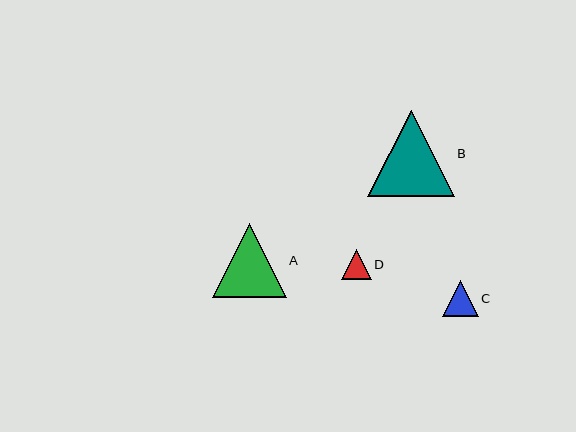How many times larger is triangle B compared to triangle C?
Triangle B is approximately 2.4 times the size of triangle C.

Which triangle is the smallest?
Triangle D is the smallest with a size of approximately 30 pixels.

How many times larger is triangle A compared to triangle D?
Triangle A is approximately 2.5 times the size of triangle D.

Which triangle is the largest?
Triangle B is the largest with a size of approximately 86 pixels.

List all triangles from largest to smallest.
From largest to smallest: B, A, C, D.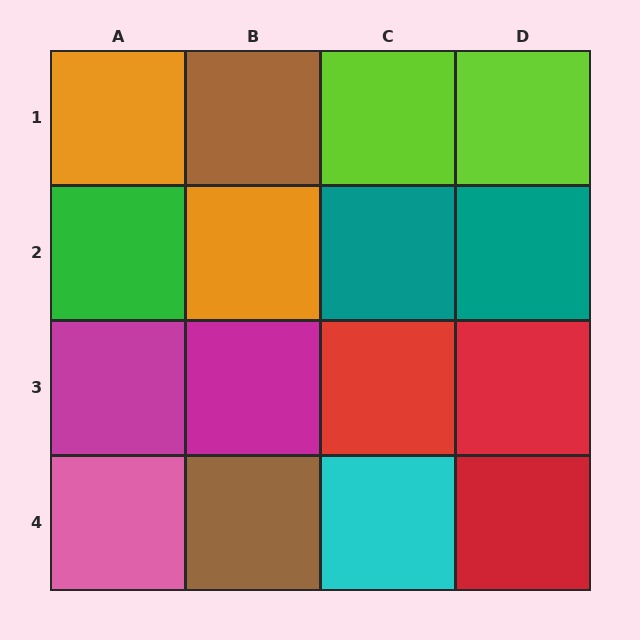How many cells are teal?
2 cells are teal.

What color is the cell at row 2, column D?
Teal.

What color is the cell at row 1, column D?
Lime.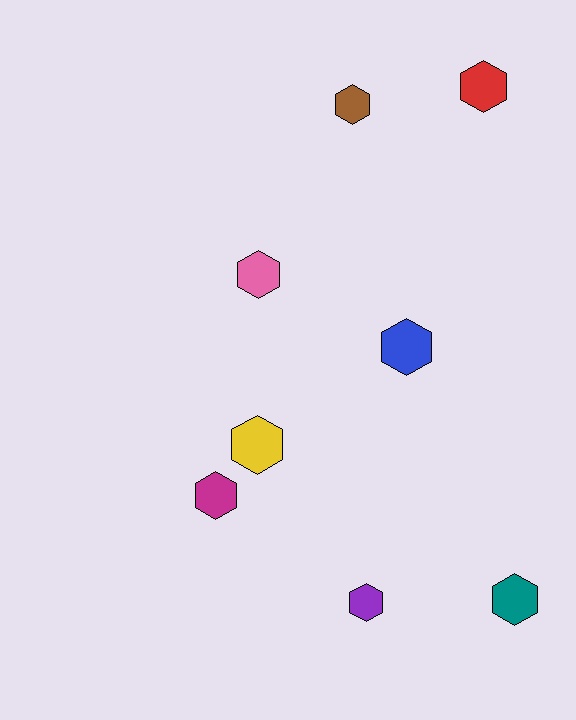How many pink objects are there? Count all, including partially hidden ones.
There is 1 pink object.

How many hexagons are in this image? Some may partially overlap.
There are 8 hexagons.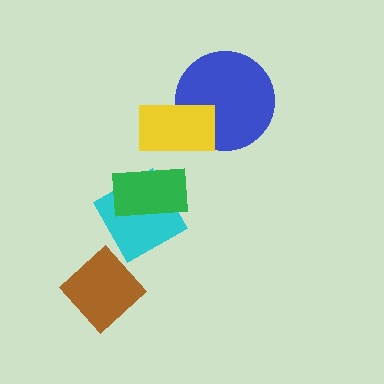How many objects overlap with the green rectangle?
1 object overlaps with the green rectangle.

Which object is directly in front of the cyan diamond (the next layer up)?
The brown diamond is directly in front of the cyan diamond.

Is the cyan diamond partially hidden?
Yes, it is partially covered by another shape.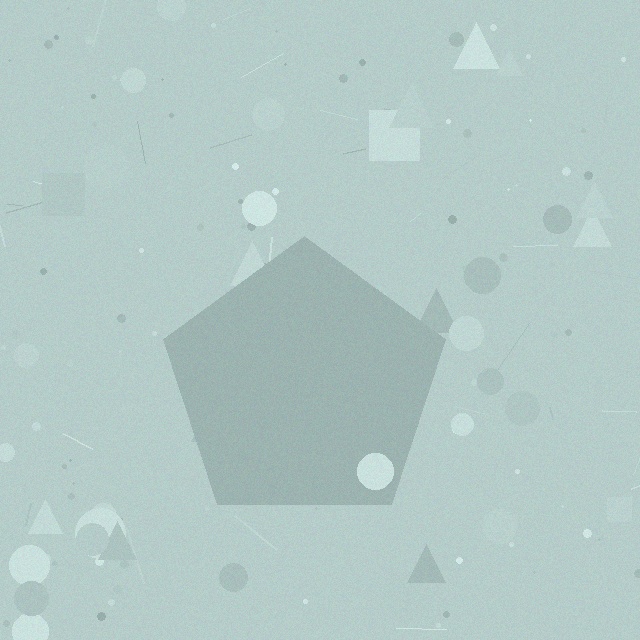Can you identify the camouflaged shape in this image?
The camouflaged shape is a pentagon.